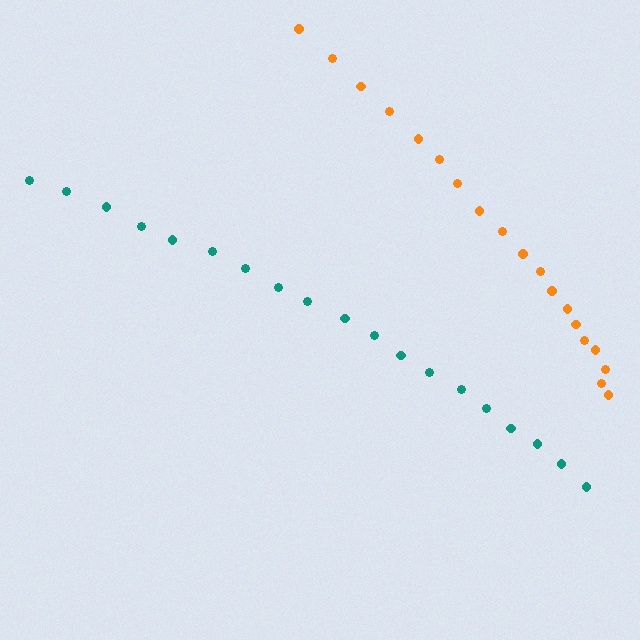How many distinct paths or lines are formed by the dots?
There are 2 distinct paths.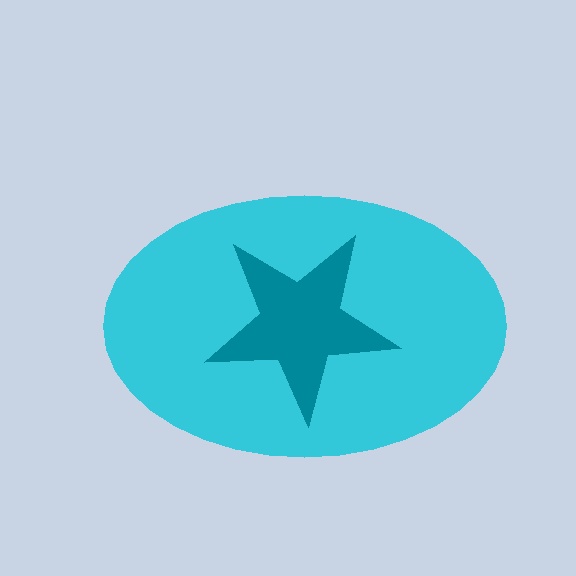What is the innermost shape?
The teal star.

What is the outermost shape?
The cyan ellipse.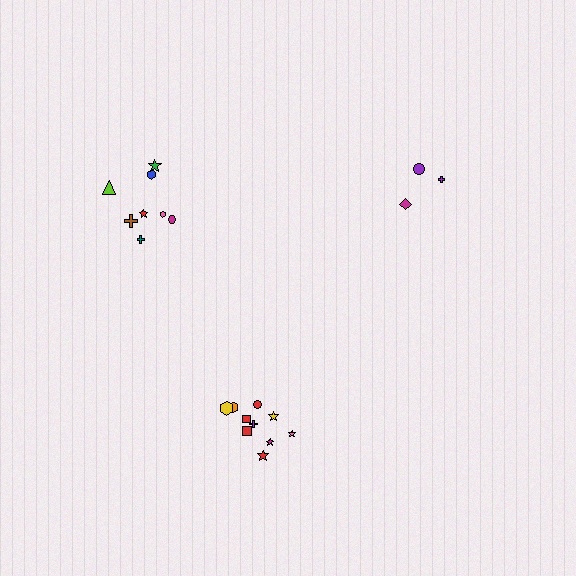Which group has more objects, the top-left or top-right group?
The top-left group.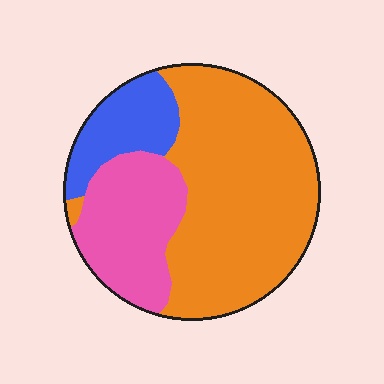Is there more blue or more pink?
Pink.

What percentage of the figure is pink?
Pink takes up about one quarter (1/4) of the figure.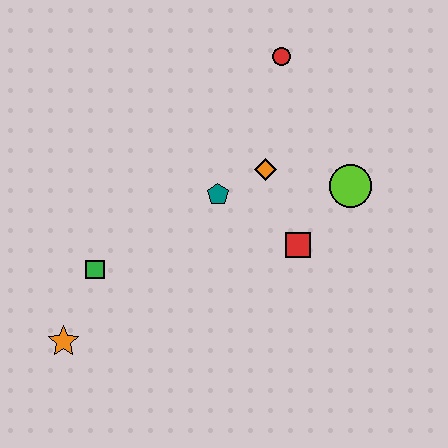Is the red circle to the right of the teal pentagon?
Yes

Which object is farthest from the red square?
The orange star is farthest from the red square.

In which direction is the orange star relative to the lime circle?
The orange star is to the left of the lime circle.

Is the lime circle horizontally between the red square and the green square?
No